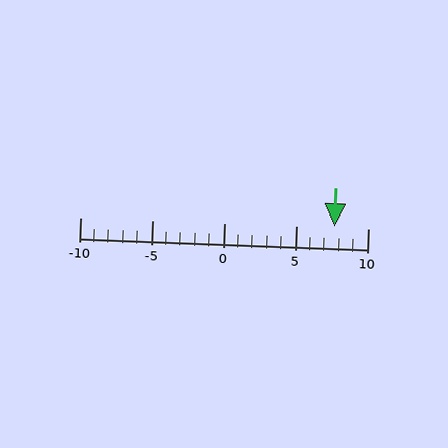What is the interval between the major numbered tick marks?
The major tick marks are spaced 5 units apart.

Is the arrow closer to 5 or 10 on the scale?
The arrow is closer to 10.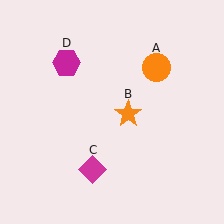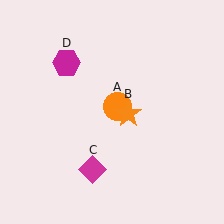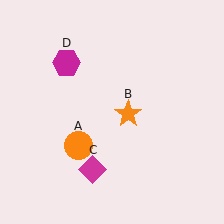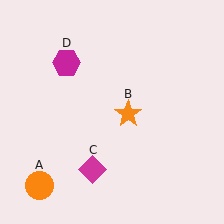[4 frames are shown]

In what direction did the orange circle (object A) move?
The orange circle (object A) moved down and to the left.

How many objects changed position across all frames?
1 object changed position: orange circle (object A).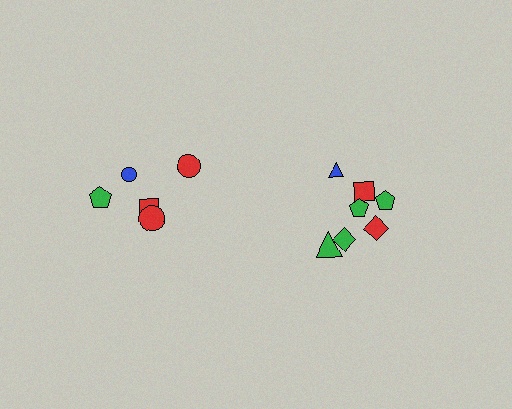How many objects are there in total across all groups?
There are 12 objects.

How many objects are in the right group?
There are 7 objects.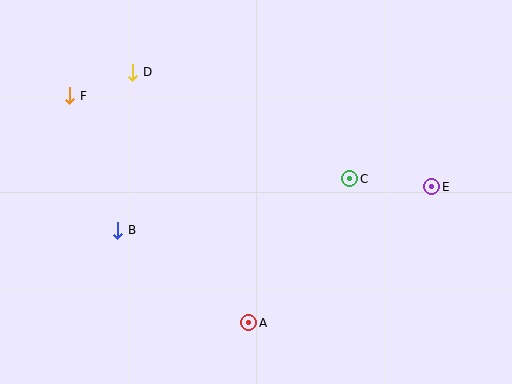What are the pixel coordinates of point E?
Point E is at (432, 187).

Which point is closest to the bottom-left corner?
Point B is closest to the bottom-left corner.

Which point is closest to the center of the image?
Point C at (350, 179) is closest to the center.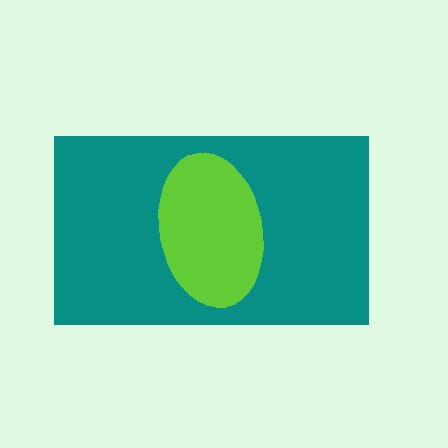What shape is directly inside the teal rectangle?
The lime ellipse.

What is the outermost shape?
The teal rectangle.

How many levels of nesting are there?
2.